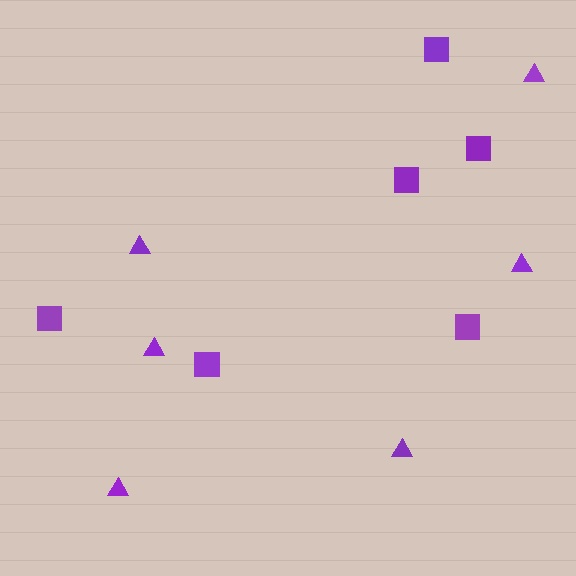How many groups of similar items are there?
There are 2 groups: one group of squares (6) and one group of triangles (6).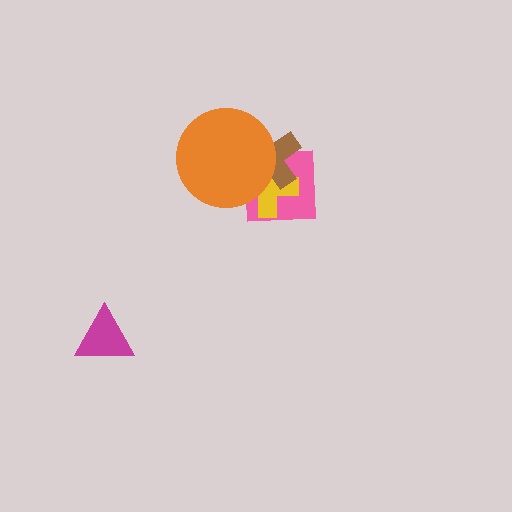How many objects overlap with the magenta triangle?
0 objects overlap with the magenta triangle.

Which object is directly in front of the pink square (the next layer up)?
The yellow cross is directly in front of the pink square.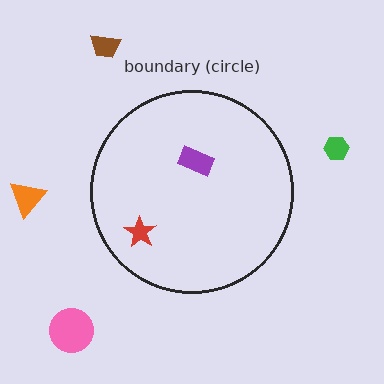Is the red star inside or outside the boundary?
Inside.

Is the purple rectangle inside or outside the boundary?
Inside.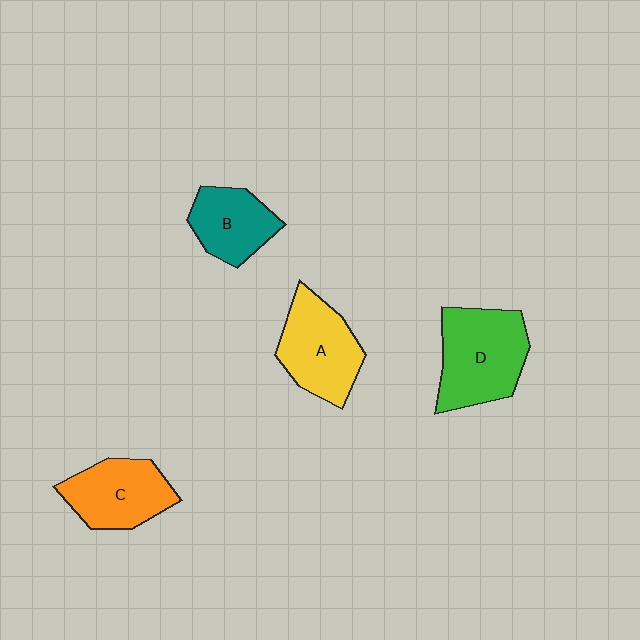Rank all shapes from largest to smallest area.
From largest to smallest: D (green), A (yellow), C (orange), B (teal).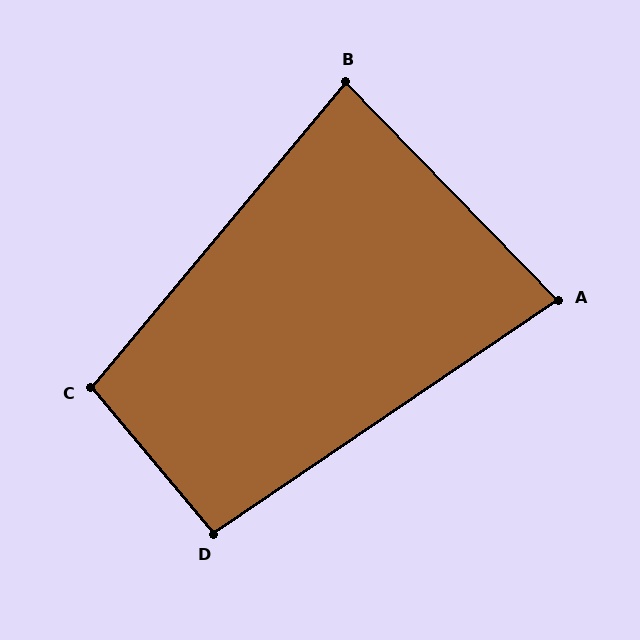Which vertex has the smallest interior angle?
A, at approximately 80 degrees.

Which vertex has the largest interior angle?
C, at approximately 100 degrees.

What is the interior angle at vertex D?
Approximately 96 degrees (obtuse).